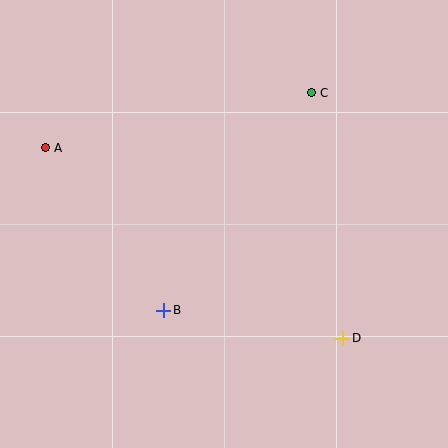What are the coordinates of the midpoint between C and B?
The midpoint between C and B is at (238, 201).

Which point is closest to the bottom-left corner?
Point B is closest to the bottom-left corner.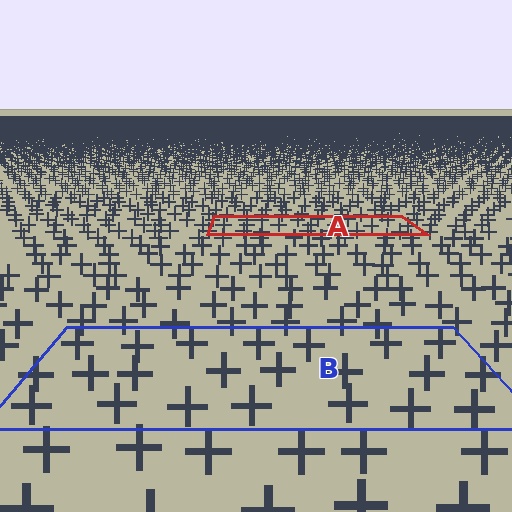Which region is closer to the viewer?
Region B is closer. The texture elements there are larger and more spread out.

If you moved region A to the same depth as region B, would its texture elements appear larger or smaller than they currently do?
They would appear larger. At a closer depth, the same texture elements are projected at a bigger on-screen size.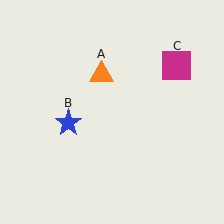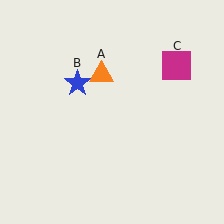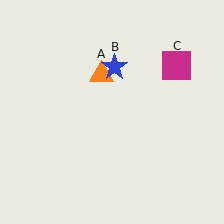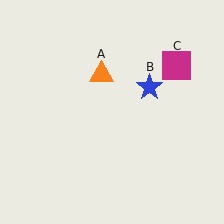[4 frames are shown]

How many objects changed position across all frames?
1 object changed position: blue star (object B).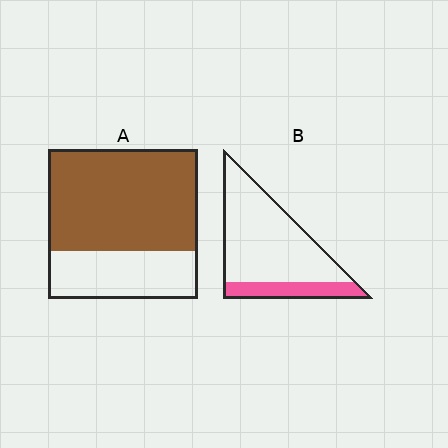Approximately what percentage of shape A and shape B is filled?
A is approximately 70% and B is approximately 20%.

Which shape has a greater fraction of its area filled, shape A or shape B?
Shape A.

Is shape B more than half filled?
No.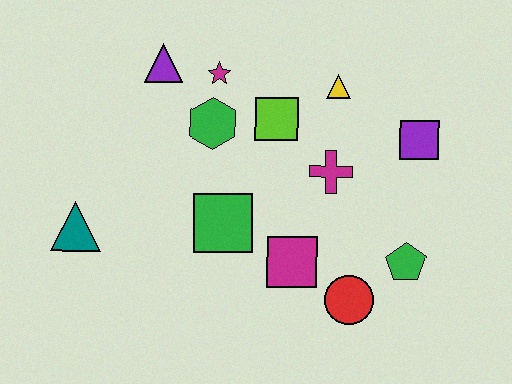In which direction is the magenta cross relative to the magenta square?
The magenta cross is above the magenta square.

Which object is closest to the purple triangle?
The magenta star is closest to the purple triangle.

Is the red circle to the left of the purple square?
Yes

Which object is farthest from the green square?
The purple square is farthest from the green square.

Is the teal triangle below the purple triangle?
Yes